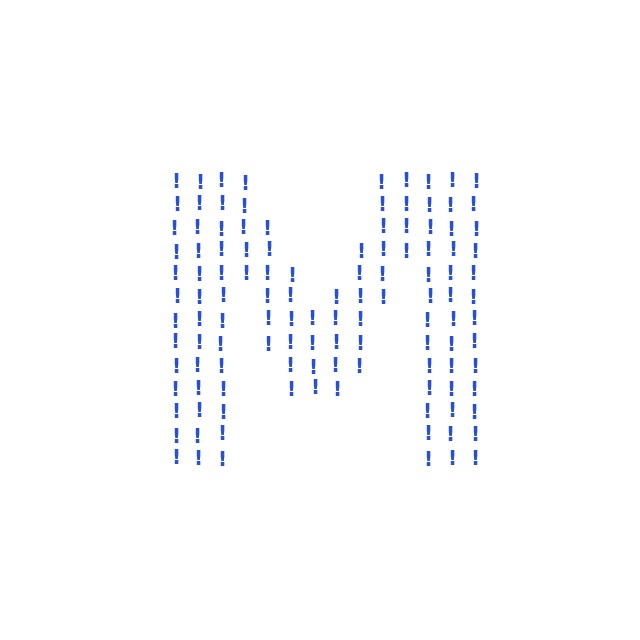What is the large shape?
The large shape is the letter M.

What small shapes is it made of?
It is made of small exclamation marks.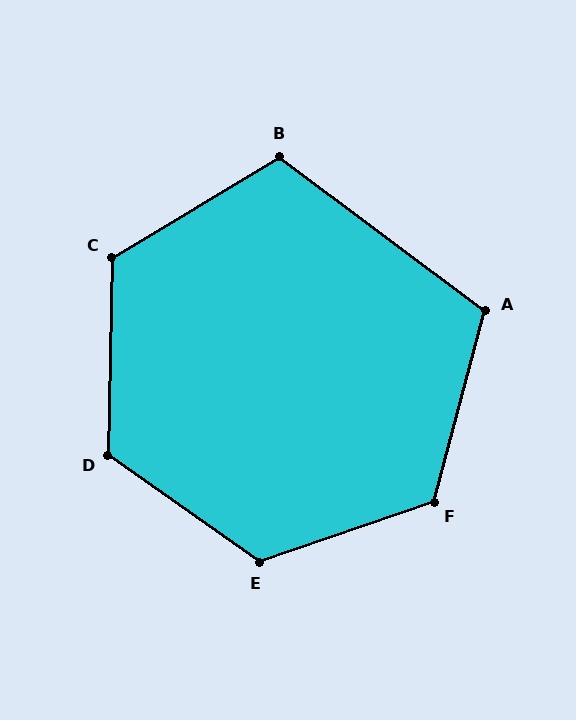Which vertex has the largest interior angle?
E, at approximately 126 degrees.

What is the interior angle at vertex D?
Approximately 124 degrees (obtuse).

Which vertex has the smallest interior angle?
A, at approximately 112 degrees.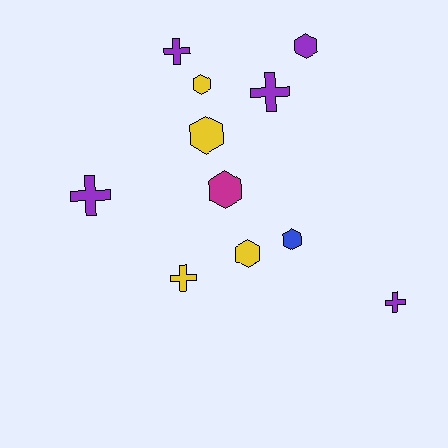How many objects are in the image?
There are 11 objects.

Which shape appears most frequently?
Hexagon, with 6 objects.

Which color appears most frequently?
Purple, with 5 objects.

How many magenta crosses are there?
There are no magenta crosses.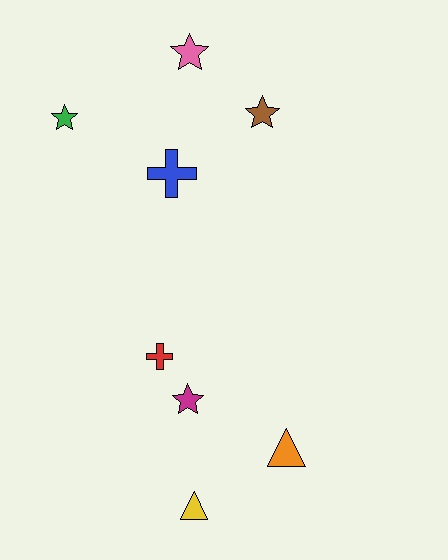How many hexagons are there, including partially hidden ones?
There are no hexagons.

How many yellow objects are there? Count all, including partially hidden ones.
There is 1 yellow object.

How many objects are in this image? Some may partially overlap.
There are 8 objects.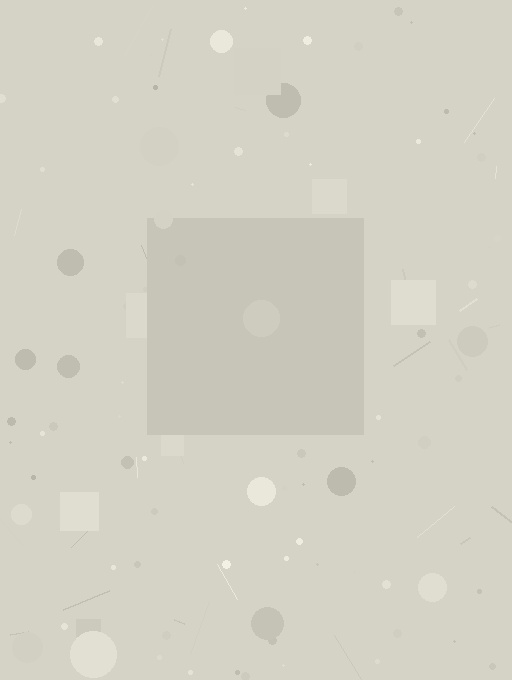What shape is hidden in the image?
A square is hidden in the image.